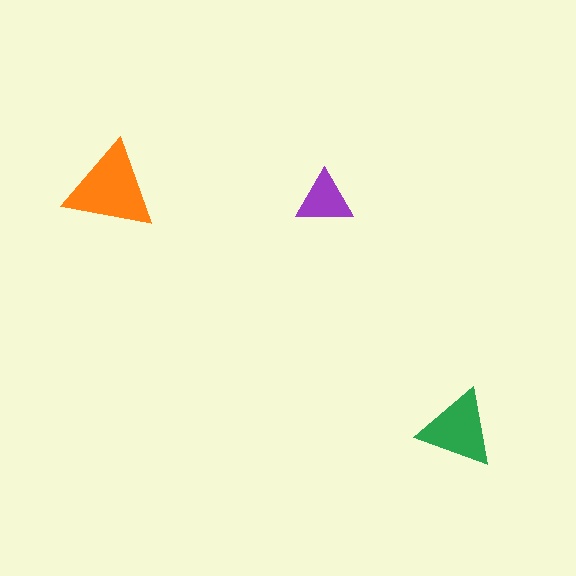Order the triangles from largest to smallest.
the orange one, the green one, the purple one.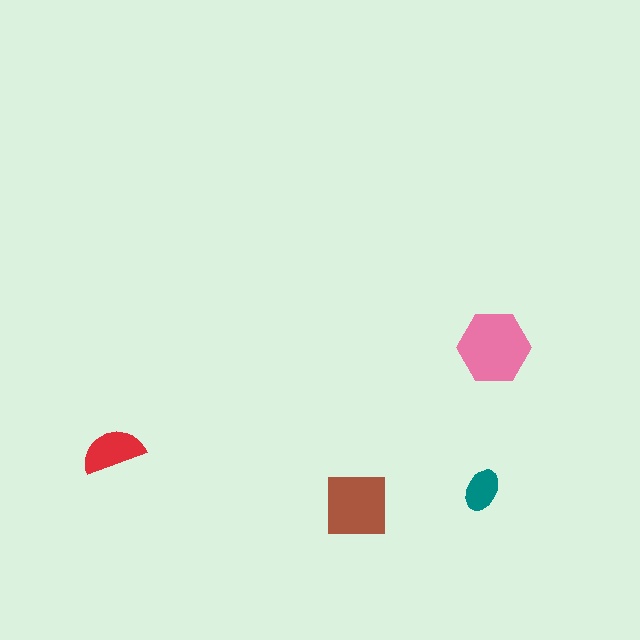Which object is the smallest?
The teal ellipse.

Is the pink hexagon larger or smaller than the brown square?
Larger.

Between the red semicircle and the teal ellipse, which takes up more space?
The red semicircle.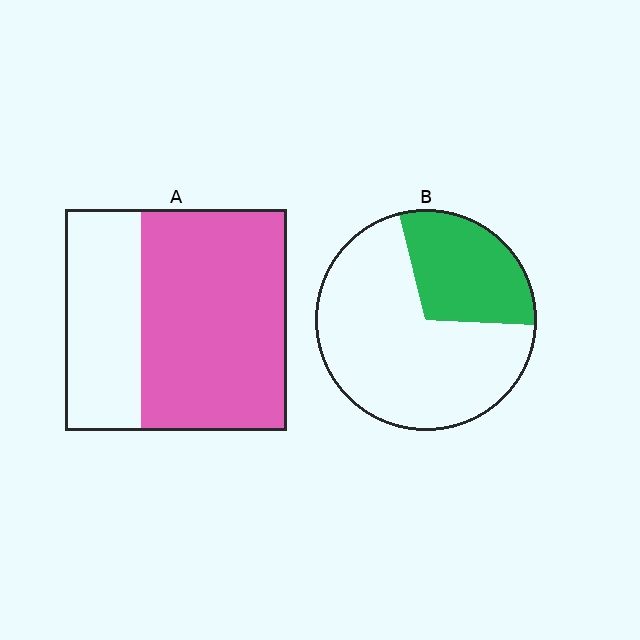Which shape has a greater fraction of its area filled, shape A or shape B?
Shape A.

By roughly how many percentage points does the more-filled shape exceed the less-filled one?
By roughly 35 percentage points (A over B).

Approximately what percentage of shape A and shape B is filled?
A is approximately 65% and B is approximately 30%.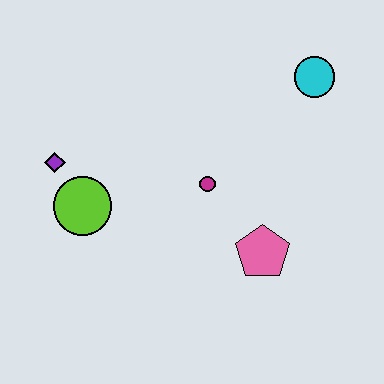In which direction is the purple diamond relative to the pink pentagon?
The purple diamond is to the left of the pink pentagon.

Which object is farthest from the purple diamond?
The cyan circle is farthest from the purple diamond.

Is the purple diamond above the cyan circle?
No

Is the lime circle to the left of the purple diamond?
No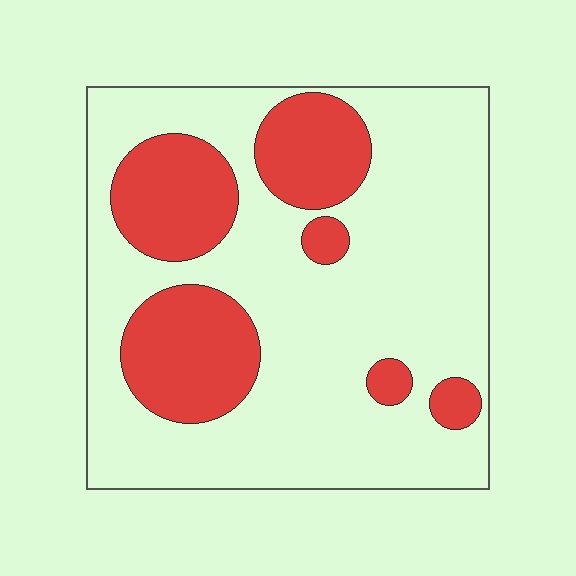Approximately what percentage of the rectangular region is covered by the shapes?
Approximately 30%.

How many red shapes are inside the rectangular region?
6.